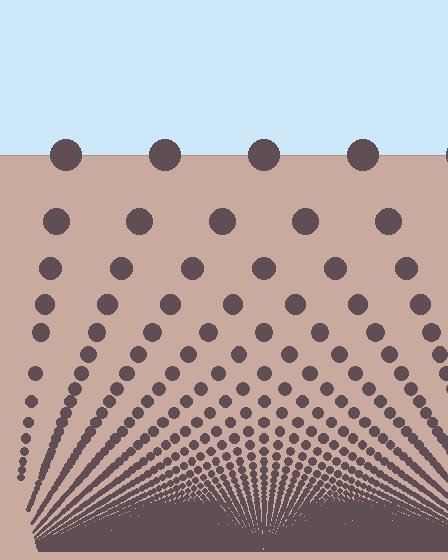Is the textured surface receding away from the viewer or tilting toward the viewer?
The surface appears to tilt toward the viewer. Texture elements get larger and sparser toward the top.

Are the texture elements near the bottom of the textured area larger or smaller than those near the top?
Smaller. The gradient is inverted — elements near the bottom are smaller and denser.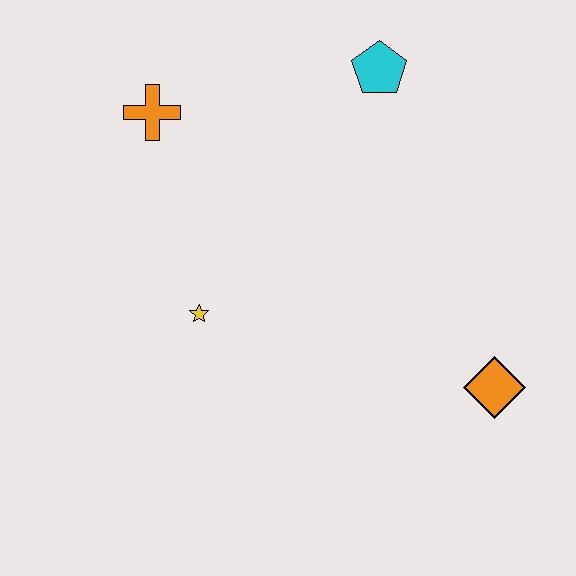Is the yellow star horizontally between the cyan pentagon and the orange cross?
Yes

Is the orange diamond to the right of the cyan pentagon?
Yes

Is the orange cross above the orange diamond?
Yes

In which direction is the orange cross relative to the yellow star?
The orange cross is above the yellow star.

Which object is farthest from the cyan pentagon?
The orange diamond is farthest from the cyan pentagon.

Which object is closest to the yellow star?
The orange cross is closest to the yellow star.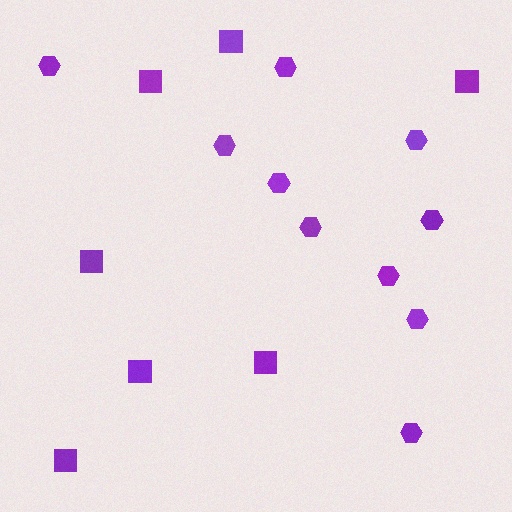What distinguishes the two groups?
There are 2 groups: one group of hexagons (10) and one group of squares (7).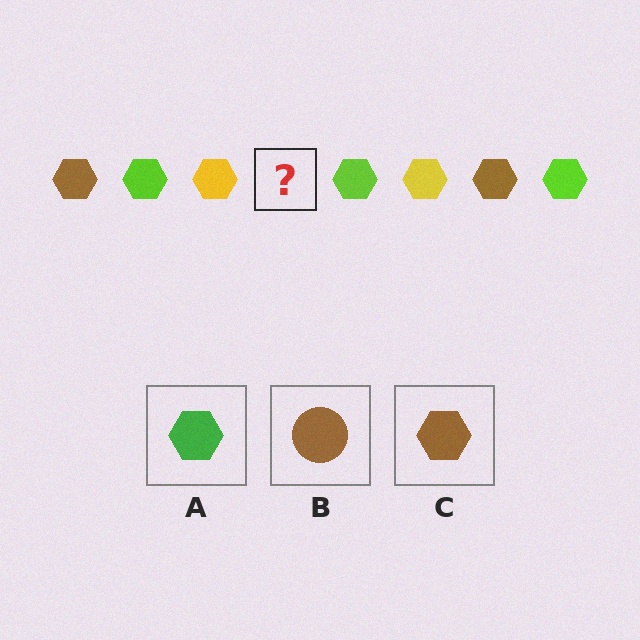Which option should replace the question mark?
Option C.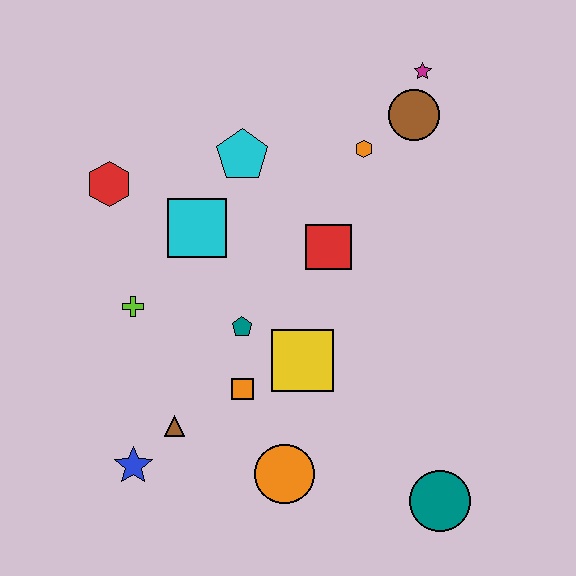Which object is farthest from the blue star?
The magenta star is farthest from the blue star.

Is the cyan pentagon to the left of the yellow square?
Yes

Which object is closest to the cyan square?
The cyan pentagon is closest to the cyan square.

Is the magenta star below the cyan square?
No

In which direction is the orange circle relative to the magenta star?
The orange circle is below the magenta star.